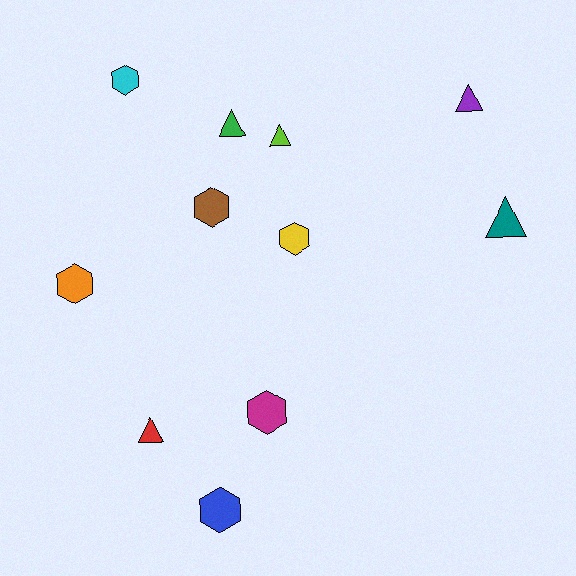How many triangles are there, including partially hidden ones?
There are 5 triangles.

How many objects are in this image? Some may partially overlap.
There are 11 objects.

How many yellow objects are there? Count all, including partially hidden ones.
There is 1 yellow object.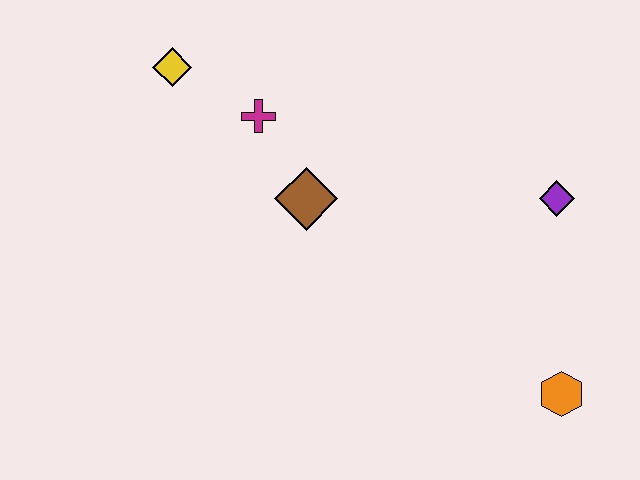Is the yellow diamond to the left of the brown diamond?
Yes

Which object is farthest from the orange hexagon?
The yellow diamond is farthest from the orange hexagon.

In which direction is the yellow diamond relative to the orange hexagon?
The yellow diamond is to the left of the orange hexagon.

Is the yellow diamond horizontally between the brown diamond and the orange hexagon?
No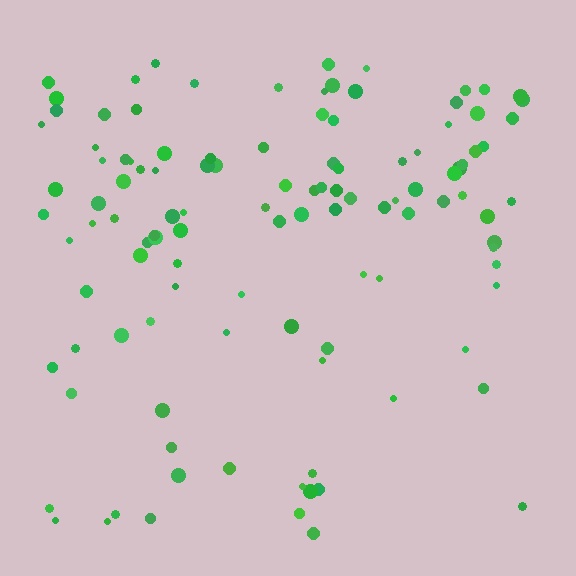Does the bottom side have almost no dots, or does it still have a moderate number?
Still a moderate number, just noticeably fewer than the top.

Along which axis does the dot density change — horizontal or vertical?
Vertical.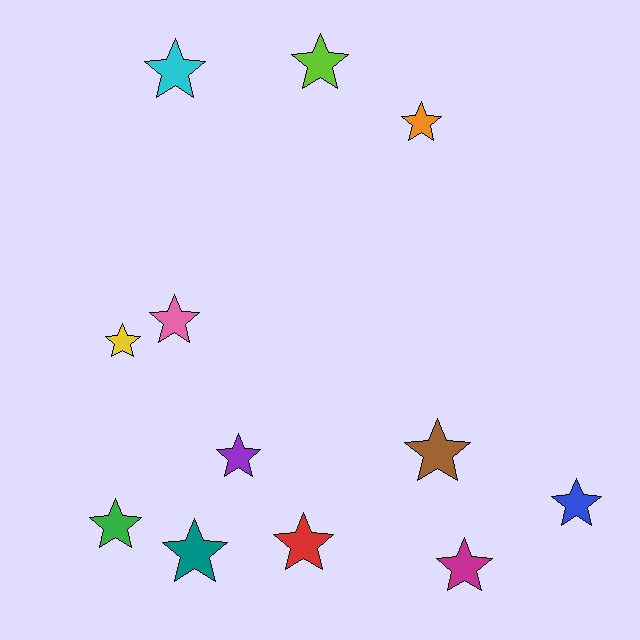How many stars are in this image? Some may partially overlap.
There are 12 stars.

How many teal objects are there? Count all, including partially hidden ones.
There is 1 teal object.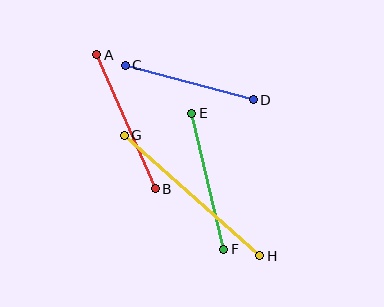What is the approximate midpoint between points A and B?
The midpoint is at approximately (126, 122) pixels.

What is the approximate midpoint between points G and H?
The midpoint is at approximately (192, 195) pixels.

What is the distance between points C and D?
The distance is approximately 133 pixels.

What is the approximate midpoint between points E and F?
The midpoint is at approximately (208, 181) pixels.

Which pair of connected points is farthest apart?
Points G and H are farthest apart.